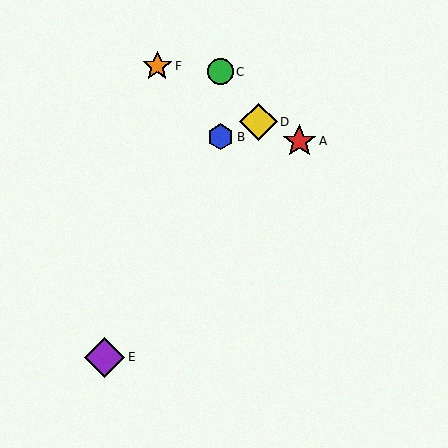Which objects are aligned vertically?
Objects B, C are aligned vertically.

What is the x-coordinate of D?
Object D is at x≈258.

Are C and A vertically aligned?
No, C is at x≈221 and A is at x≈299.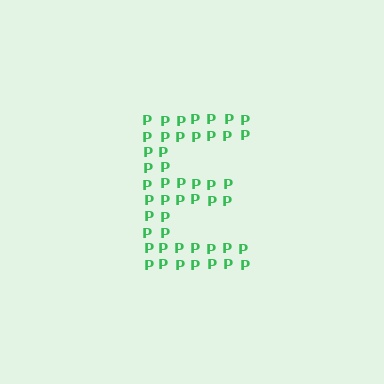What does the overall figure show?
The overall figure shows the letter E.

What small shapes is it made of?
It is made of small letter P's.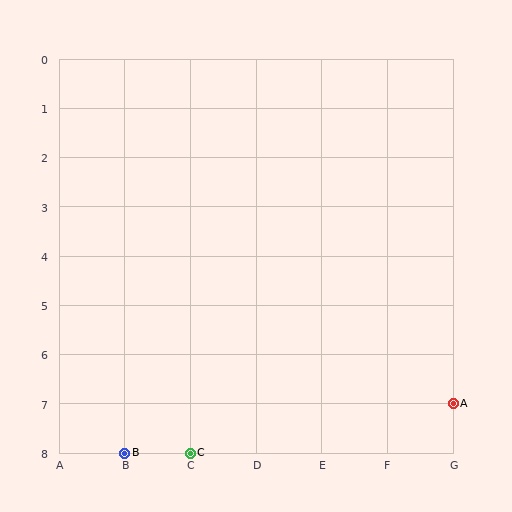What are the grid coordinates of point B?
Point B is at grid coordinates (B, 8).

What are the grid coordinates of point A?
Point A is at grid coordinates (G, 7).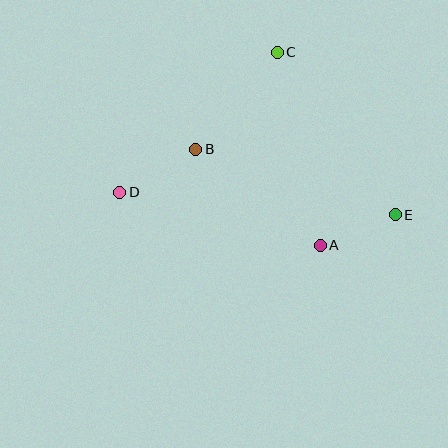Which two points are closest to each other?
Points A and E are closest to each other.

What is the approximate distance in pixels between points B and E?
The distance between B and E is approximately 210 pixels.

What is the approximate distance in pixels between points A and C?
The distance between A and C is approximately 198 pixels.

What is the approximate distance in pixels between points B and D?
The distance between B and D is approximately 87 pixels.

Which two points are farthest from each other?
Points D and E are farthest from each other.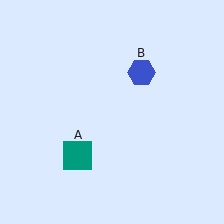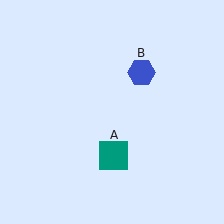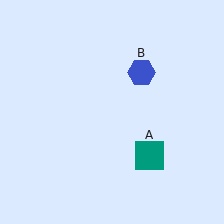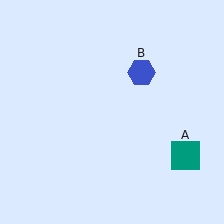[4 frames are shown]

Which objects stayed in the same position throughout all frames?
Blue hexagon (object B) remained stationary.